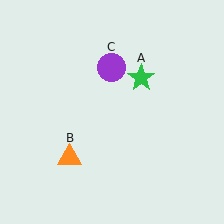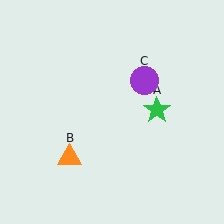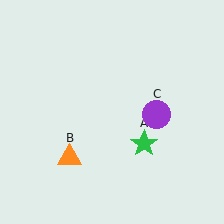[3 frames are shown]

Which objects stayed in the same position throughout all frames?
Orange triangle (object B) remained stationary.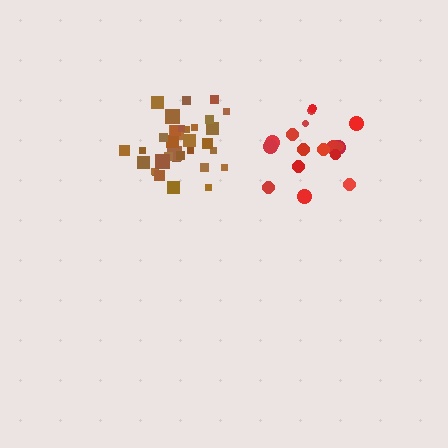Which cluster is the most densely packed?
Brown.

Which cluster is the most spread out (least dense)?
Red.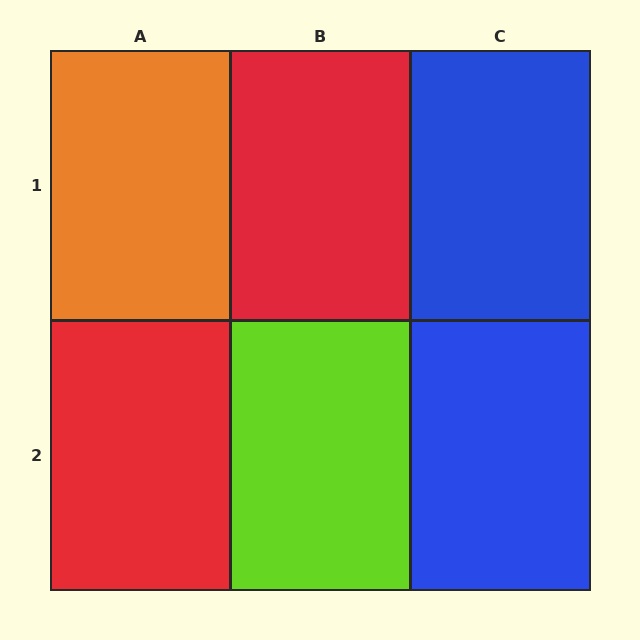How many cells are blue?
2 cells are blue.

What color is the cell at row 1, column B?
Red.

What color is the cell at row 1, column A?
Orange.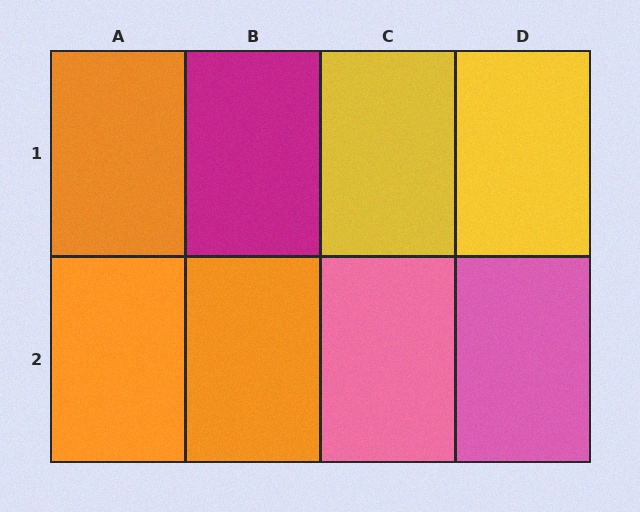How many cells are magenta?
1 cell is magenta.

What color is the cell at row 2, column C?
Pink.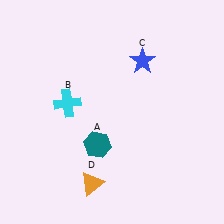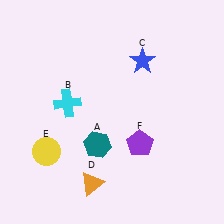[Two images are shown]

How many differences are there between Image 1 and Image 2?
There are 2 differences between the two images.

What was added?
A yellow circle (E), a purple pentagon (F) were added in Image 2.